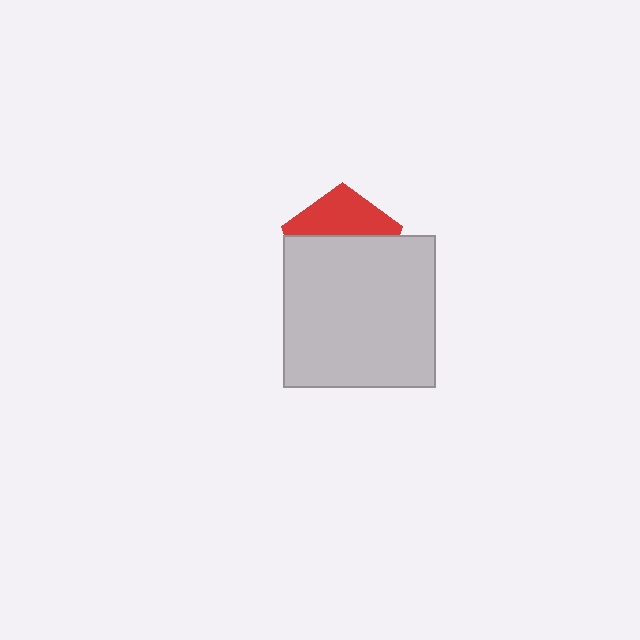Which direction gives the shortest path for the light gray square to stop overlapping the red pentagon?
Moving down gives the shortest separation.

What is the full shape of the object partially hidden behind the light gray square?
The partially hidden object is a red pentagon.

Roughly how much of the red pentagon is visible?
A small part of it is visible (roughly 39%).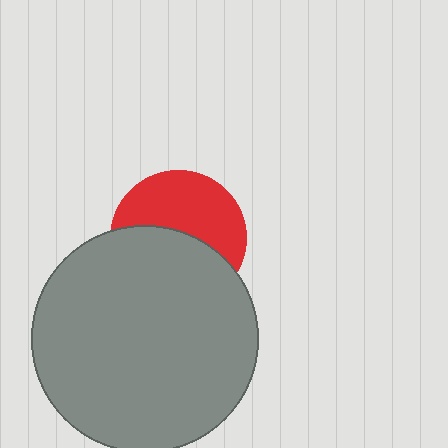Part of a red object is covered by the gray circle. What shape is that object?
It is a circle.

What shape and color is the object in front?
The object in front is a gray circle.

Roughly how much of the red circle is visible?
About half of it is visible (roughly 50%).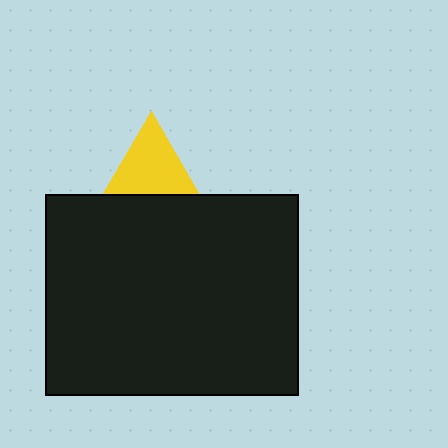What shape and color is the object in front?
The object in front is a black rectangle.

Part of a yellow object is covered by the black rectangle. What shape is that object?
It is a triangle.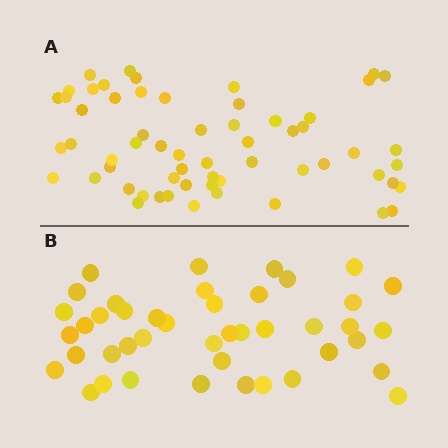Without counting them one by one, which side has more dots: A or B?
Region A (the top region) has more dots.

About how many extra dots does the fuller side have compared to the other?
Region A has approximately 15 more dots than region B.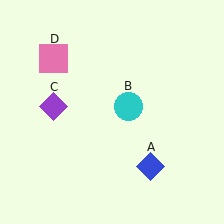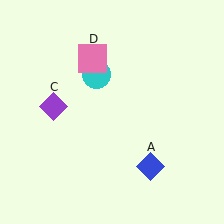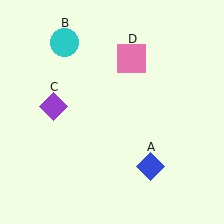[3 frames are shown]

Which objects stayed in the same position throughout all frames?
Blue diamond (object A) and purple diamond (object C) remained stationary.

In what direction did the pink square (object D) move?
The pink square (object D) moved right.